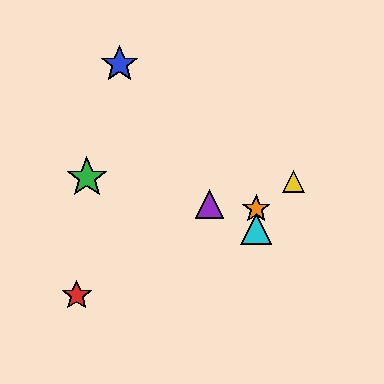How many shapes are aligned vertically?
2 shapes (the orange star, the cyan triangle) are aligned vertically.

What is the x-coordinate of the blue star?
The blue star is at x≈120.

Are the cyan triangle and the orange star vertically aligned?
Yes, both are at x≈256.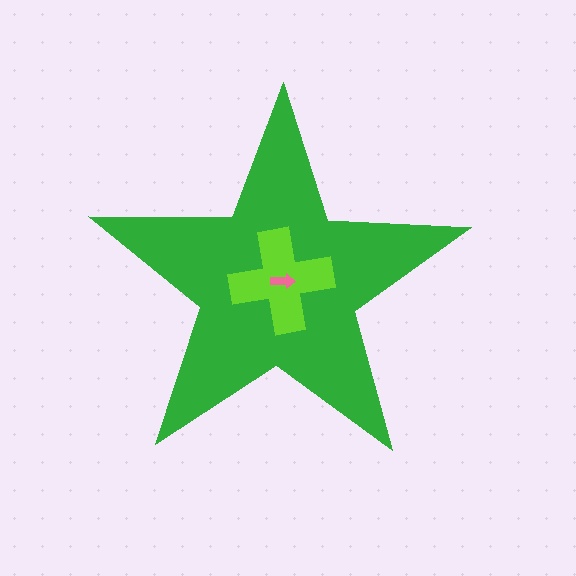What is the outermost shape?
The green star.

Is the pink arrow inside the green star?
Yes.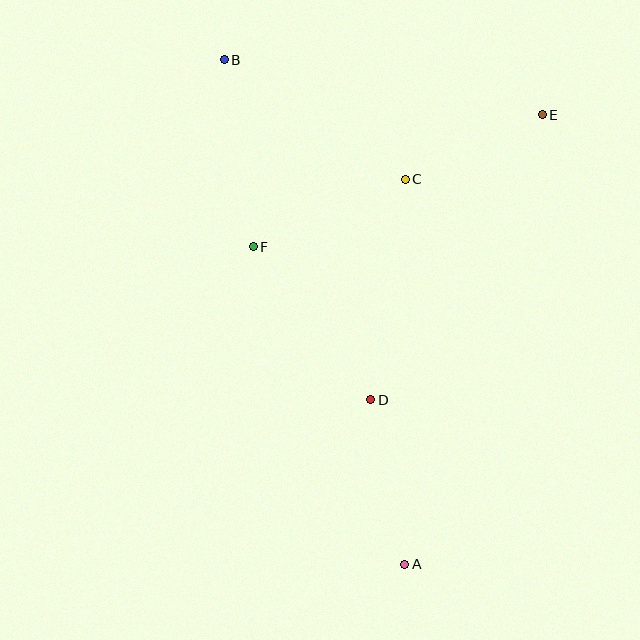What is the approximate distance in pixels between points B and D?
The distance between B and D is approximately 370 pixels.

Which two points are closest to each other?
Points C and E are closest to each other.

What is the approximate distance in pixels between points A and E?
The distance between A and E is approximately 470 pixels.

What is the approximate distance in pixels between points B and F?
The distance between B and F is approximately 190 pixels.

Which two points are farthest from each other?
Points A and B are farthest from each other.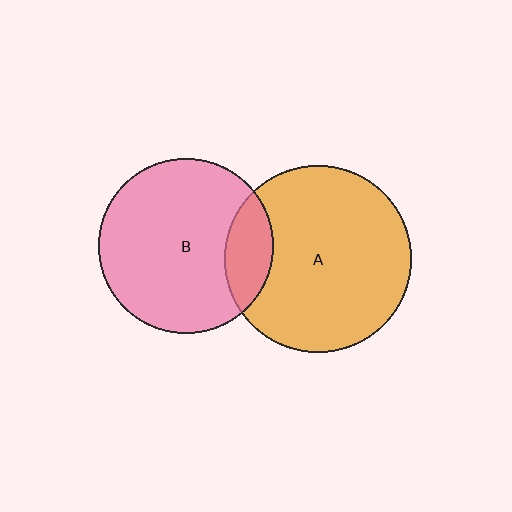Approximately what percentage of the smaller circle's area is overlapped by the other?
Approximately 15%.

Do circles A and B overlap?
Yes.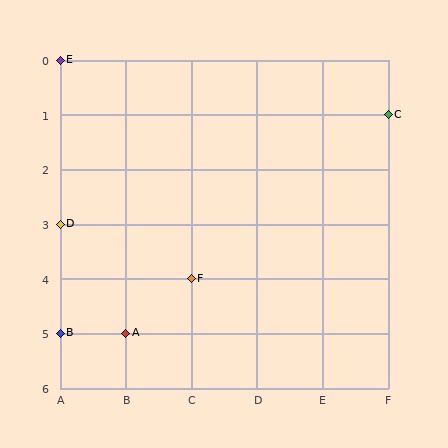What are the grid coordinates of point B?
Point B is at grid coordinates (A, 5).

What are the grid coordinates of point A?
Point A is at grid coordinates (B, 5).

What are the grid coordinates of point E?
Point E is at grid coordinates (A, 0).